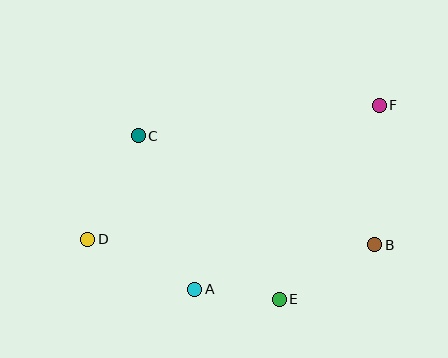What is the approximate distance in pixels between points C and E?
The distance between C and E is approximately 216 pixels.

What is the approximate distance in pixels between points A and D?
The distance between A and D is approximately 118 pixels.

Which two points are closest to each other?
Points A and E are closest to each other.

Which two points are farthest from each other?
Points D and F are farthest from each other.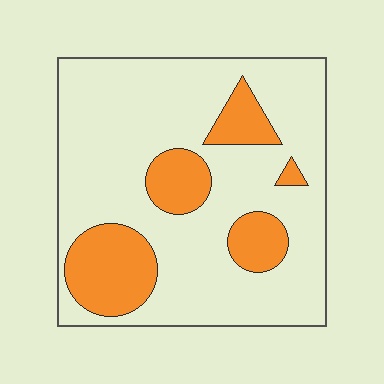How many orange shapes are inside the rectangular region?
5.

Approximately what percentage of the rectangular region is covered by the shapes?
Approximately 25%.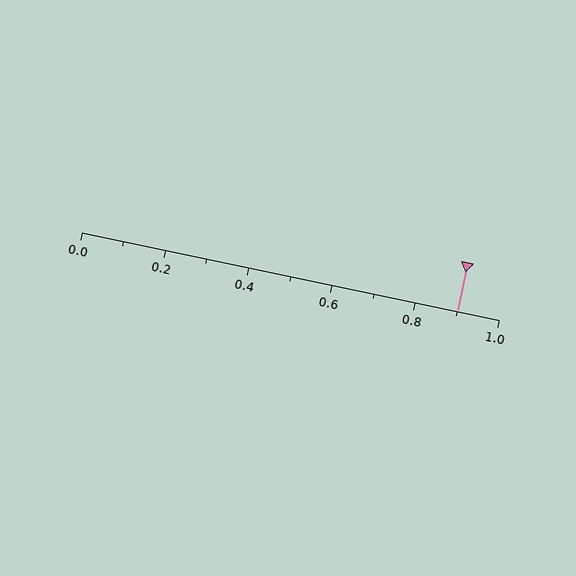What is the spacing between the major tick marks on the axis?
The major ticks are spaced 0.2 apart.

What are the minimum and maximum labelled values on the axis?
The axis runs from 0.0 to 1.0.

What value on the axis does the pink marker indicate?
The marker indicates approximately 0.9.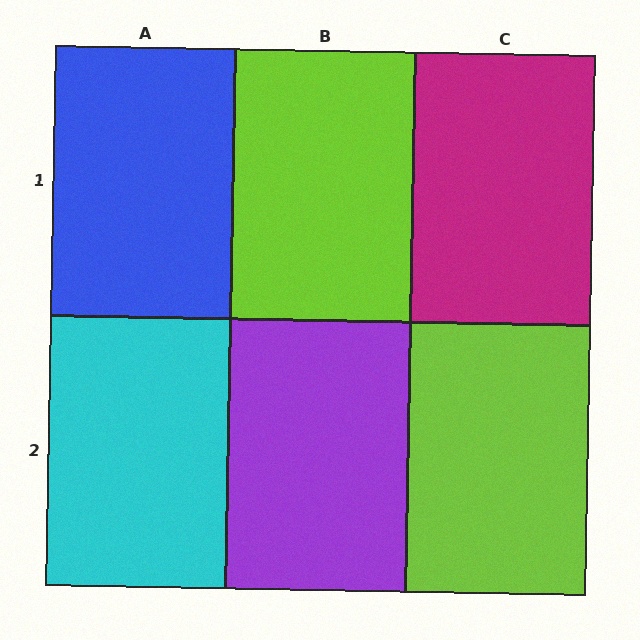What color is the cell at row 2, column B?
Purple.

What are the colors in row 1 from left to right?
Blue, lime, magenta.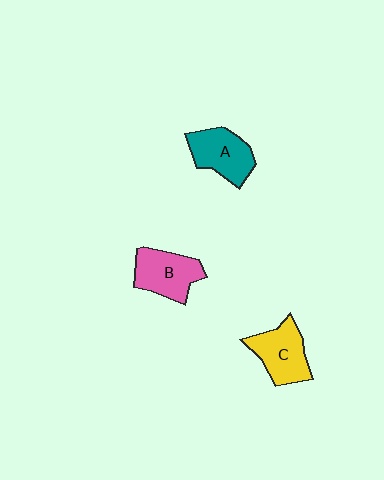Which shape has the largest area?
Shape C (yellow).